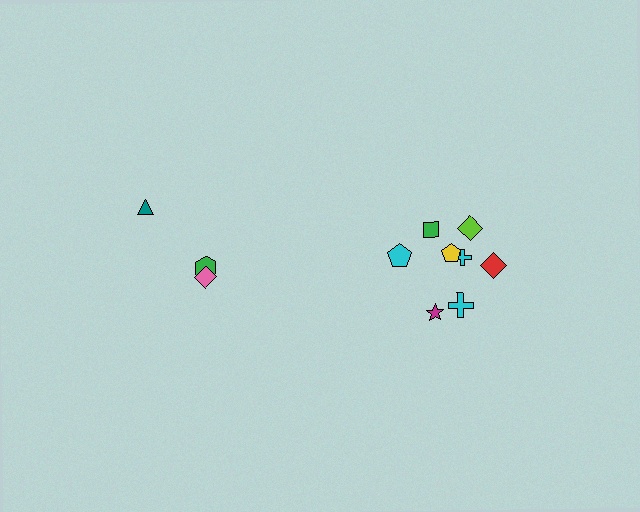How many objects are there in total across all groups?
There are 11 objects.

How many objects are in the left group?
There are 3 objects.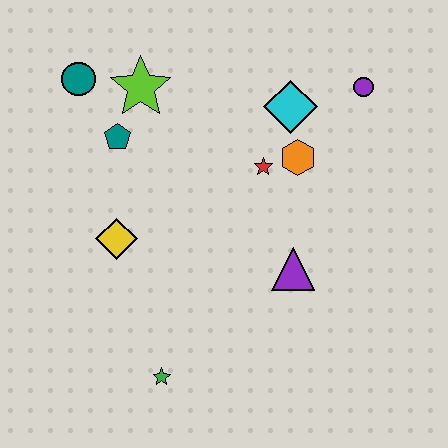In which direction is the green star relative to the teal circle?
The green star is below the teal circle.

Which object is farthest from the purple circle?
The green star is farthest from the purple circle.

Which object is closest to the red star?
The orange hexagon is closest to the red star.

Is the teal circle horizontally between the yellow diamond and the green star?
No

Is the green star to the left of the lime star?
No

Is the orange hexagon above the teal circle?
No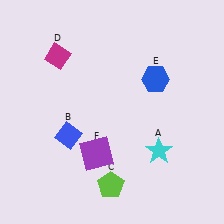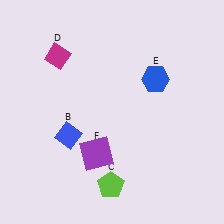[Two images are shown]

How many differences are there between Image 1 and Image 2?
There is 1 difference between the two images.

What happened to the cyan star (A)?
The cyan star (A) was removed in Image 2. It was in the bottom-right area of Image 1.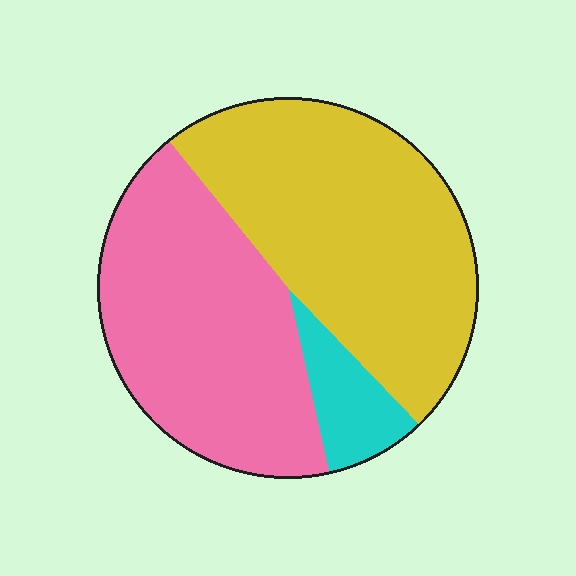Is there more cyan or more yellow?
Yellow.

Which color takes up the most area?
Yellow, at roughly 50%.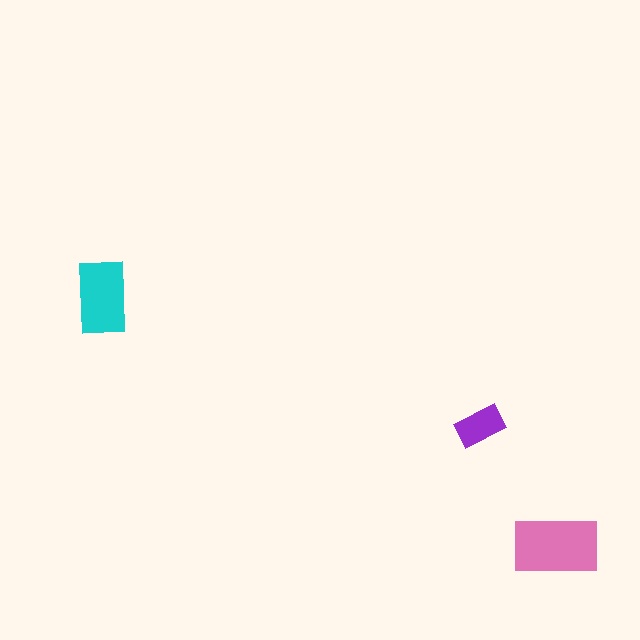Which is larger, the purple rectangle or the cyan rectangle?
The cyan one.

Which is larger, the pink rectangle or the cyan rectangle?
The pink one.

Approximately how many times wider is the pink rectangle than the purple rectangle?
About 1.5 times wider.